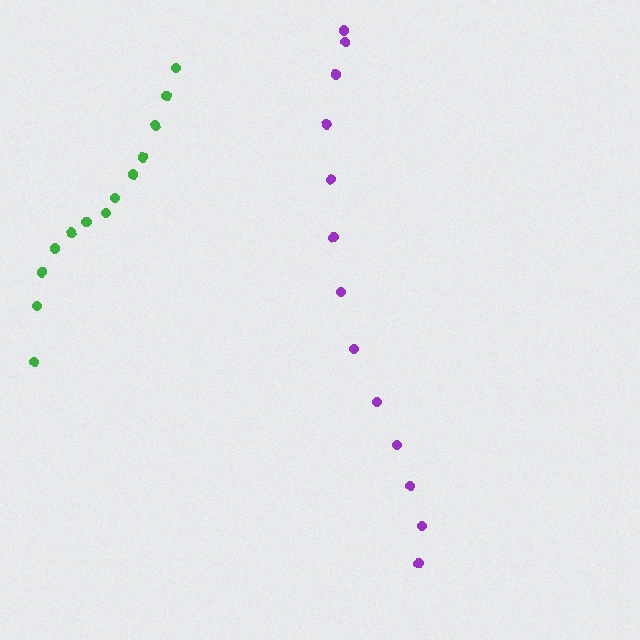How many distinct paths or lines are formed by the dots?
There are 2 distinct paths.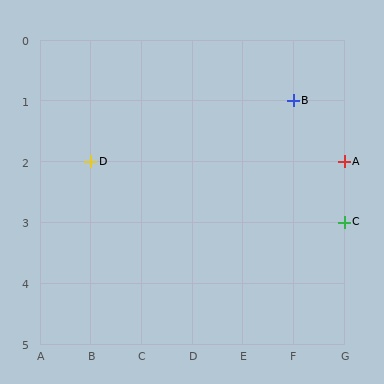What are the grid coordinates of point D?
Point D is at grid coordinates (B, 2).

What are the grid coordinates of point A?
Point A is at grid coordinates (G, 2).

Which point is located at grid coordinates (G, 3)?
Point C is at (G, 3).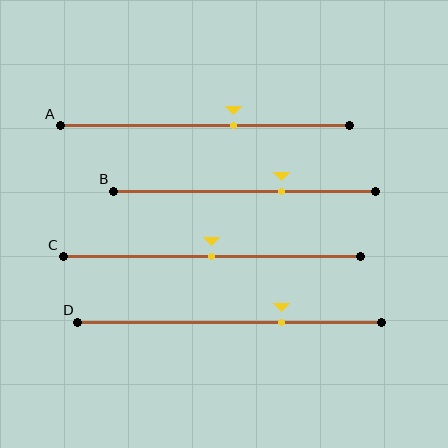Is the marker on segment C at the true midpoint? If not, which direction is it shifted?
Yes, the marker on segment C is at the true midpoint.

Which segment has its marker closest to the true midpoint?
Segment C has its marker closest to the true midpoint.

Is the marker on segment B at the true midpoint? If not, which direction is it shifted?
No, the marker on segment B is shifted to the right by about 14% of the segment length.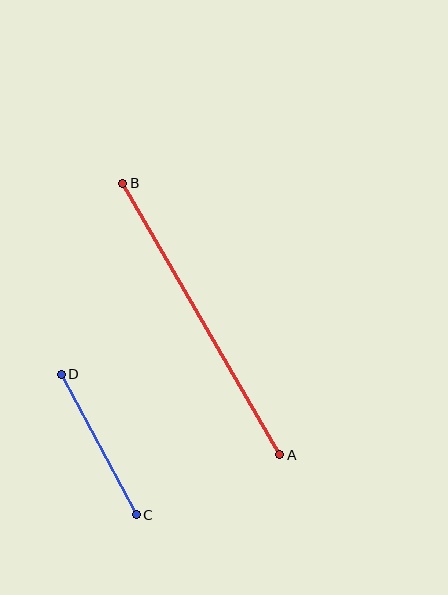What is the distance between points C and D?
The distance is approximately 159 pixels.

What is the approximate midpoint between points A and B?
The midpoint is at approximately (201, 319) pixels.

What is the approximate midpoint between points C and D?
The midpoint is at approximately (99, 445) pixels.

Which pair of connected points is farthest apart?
Points A and B are farthest apart.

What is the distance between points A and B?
The distance is approximately 314 pixels.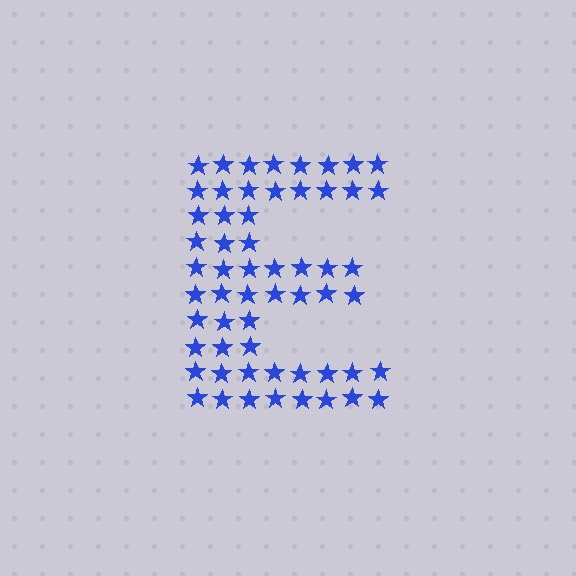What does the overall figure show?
The overall figure shows the letter E.